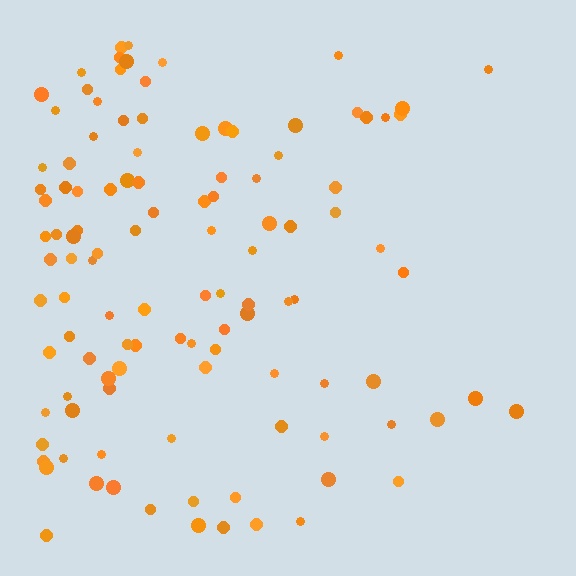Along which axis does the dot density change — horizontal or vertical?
Horizontal.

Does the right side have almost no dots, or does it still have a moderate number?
Still a moderate number, just noticeably fewer than the left.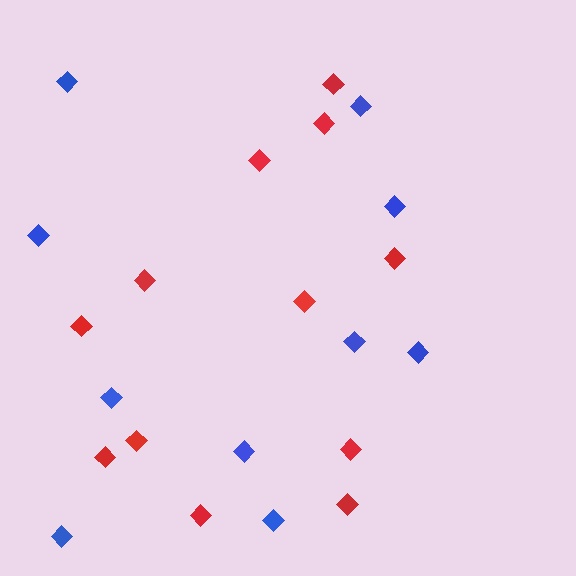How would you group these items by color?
There are 2 groups: one group of red diamonds (12) and one group of blue diamonds (10).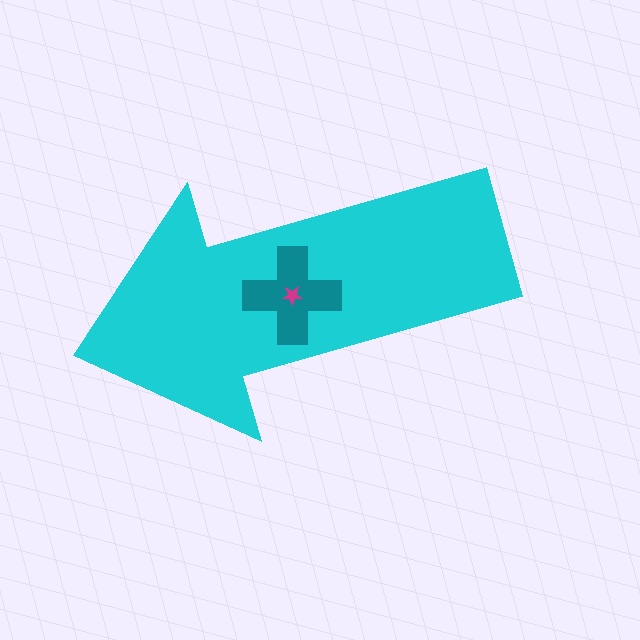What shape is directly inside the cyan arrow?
The teal cross.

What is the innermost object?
The magenta star.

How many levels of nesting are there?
3.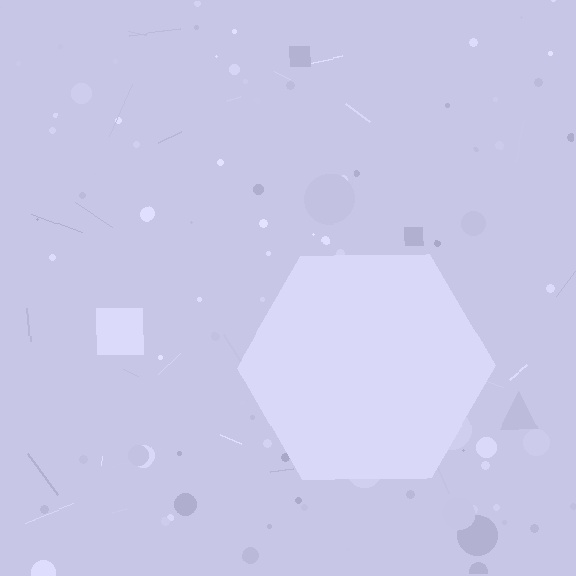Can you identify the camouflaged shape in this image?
The camouflaged shape is a hexagon.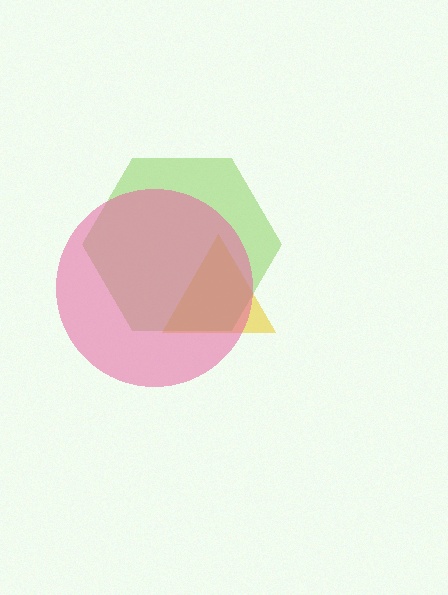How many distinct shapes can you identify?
There are 3 distinct shapes: a yellow triangle, a lime hexagon, a pink circle.